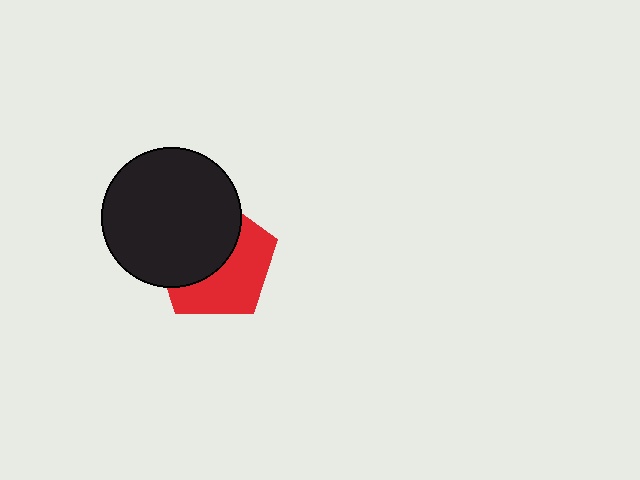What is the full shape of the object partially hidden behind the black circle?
The partially hidden object is a red pentagon.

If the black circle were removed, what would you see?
You would see the complete red pentagon.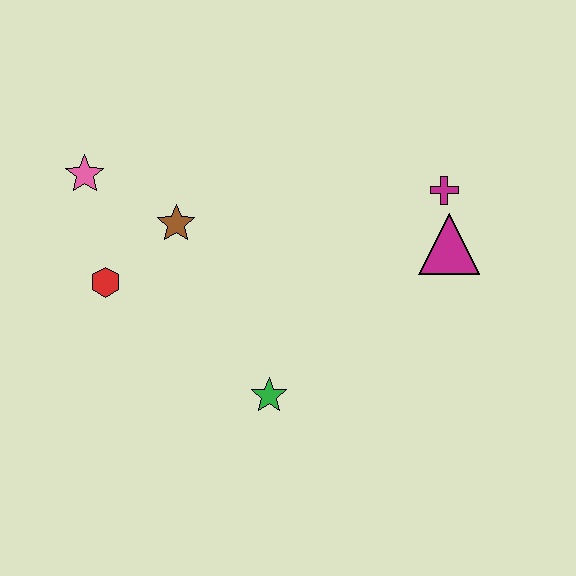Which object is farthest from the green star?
The pink star is farthest from the green star.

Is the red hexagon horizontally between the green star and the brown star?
No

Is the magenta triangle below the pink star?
Yes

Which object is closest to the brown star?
The red hexagon is closest to the brown star.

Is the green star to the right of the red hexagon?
Yes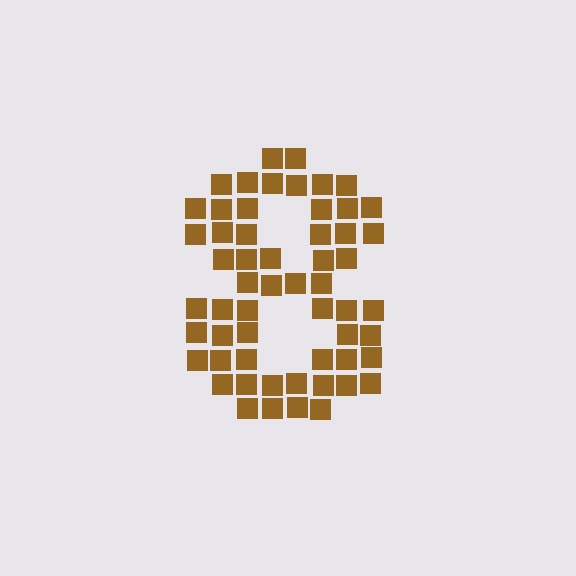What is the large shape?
The large shape is the digit 8.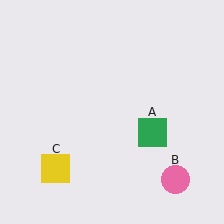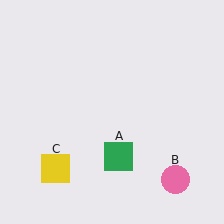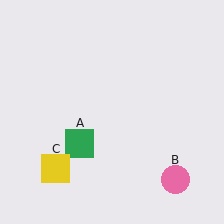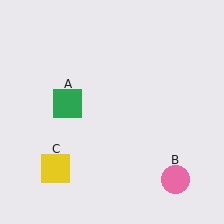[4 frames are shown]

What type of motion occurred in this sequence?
The green square (object A) rotated clockwise around the center of the scene.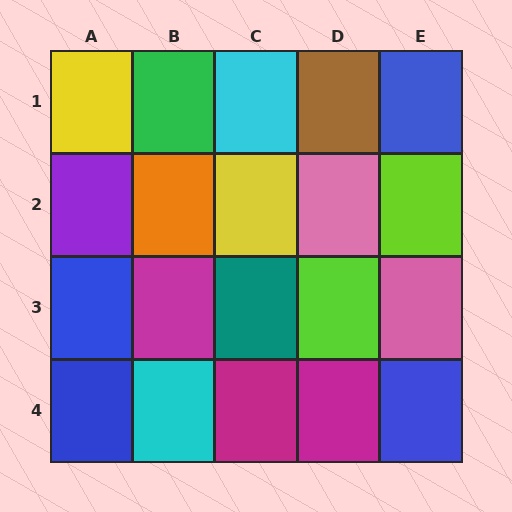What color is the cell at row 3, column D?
Lime.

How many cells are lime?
2 cells are lime.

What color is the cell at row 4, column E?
Blue.